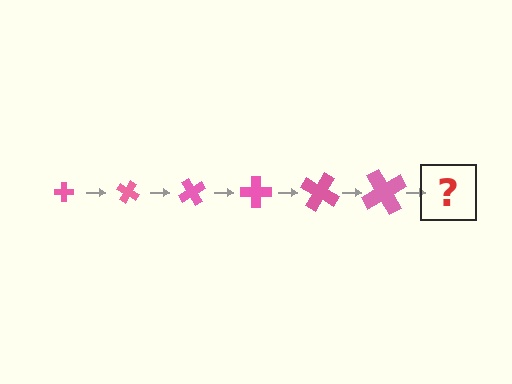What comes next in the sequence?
The next element should be a cross, larger than the previous one and rotated 180 degrees from the start.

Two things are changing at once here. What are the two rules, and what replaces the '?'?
The two rules are that the cross grows larger each step and it rotates 30 degrees each step. The '?' should be a cross, larger than the previous one and rotated 180 degrees from the start.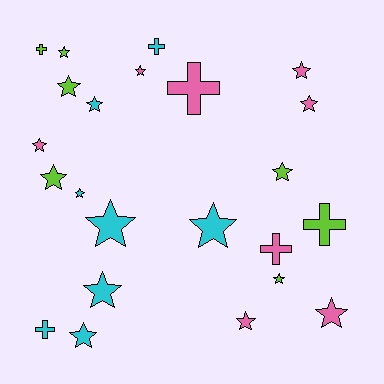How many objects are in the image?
There are 23 objects.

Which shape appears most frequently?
Star, with 17 objects.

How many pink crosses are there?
There are 2 pink crosses.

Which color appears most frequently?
Cyan, with 8 objects.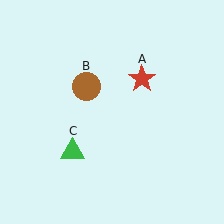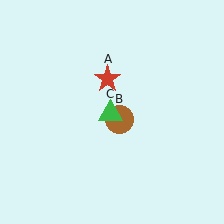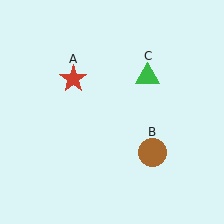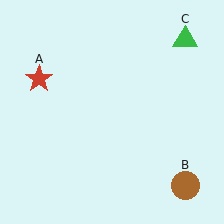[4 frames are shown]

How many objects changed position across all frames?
3 objects changed position: red star (object A), brown circle (object B), green triangle (object C).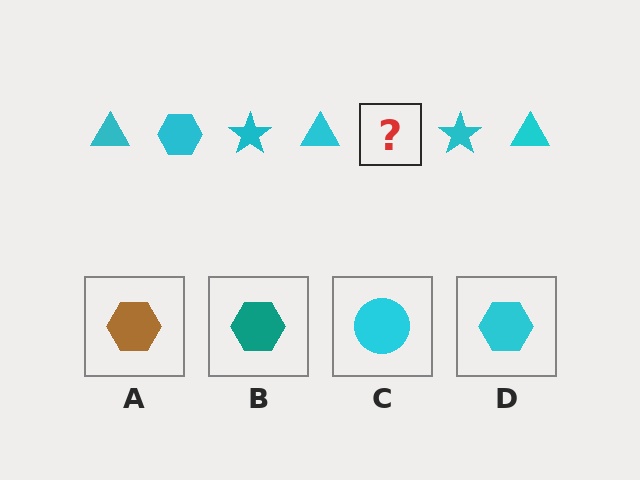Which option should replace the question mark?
Option D.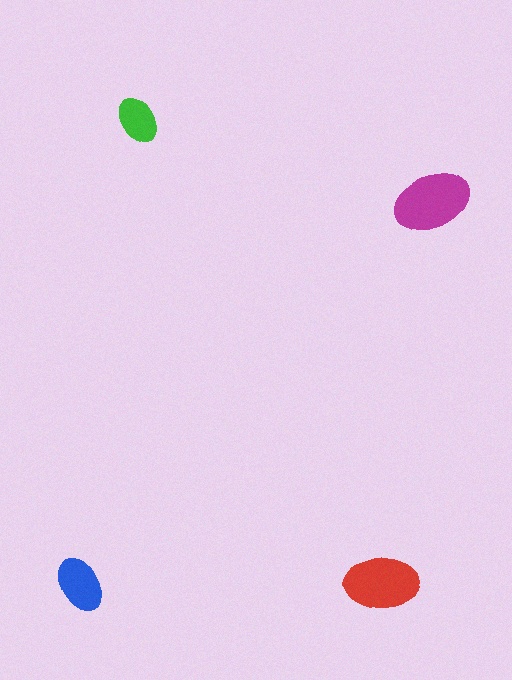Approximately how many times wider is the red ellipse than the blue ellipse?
About 1.5 times wider.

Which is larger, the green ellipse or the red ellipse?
The red one.